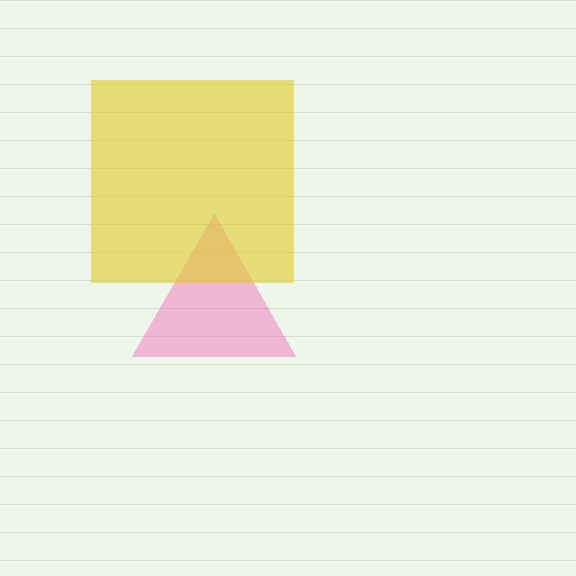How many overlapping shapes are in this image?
There are 2 overlapping shapes in the image.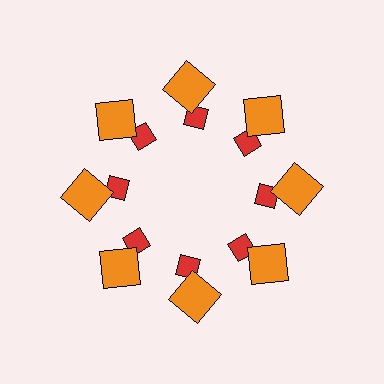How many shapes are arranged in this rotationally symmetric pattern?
There are 16 shapes, arranged in 8 groups of 2.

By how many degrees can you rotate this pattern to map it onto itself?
The pattern maps onto itself every 45 degrees of rotation.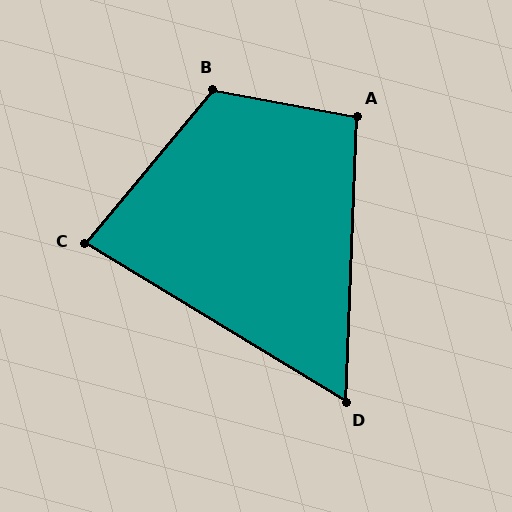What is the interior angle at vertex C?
Approximately 82 degrees (acute).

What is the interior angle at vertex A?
Approximately 98 degrees (obtuse).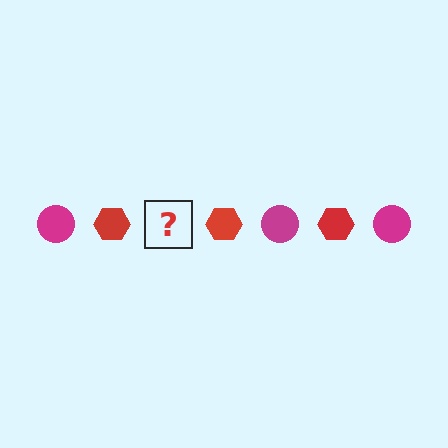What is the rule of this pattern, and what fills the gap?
The rule is that the pattern alternates between magenta circle and red hexagon. The gap should be filled with a magenta circle.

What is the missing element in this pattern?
The missing element is a magenta circle.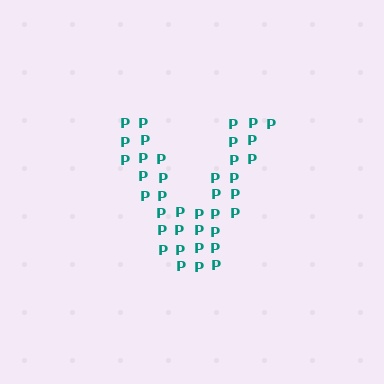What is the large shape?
The large shape is the letter V.